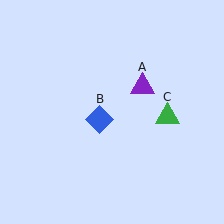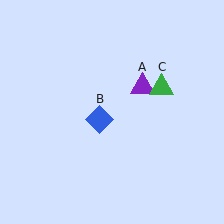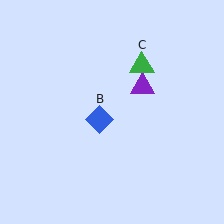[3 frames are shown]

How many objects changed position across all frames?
1 object changed position: green triangle (object C).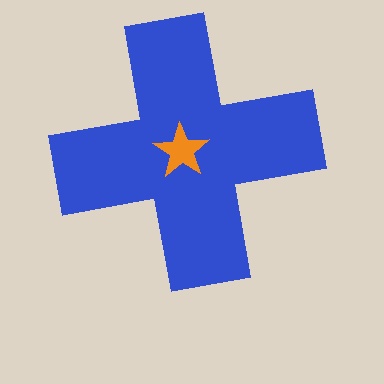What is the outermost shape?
The blue cross.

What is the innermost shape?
The orange star.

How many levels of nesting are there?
2.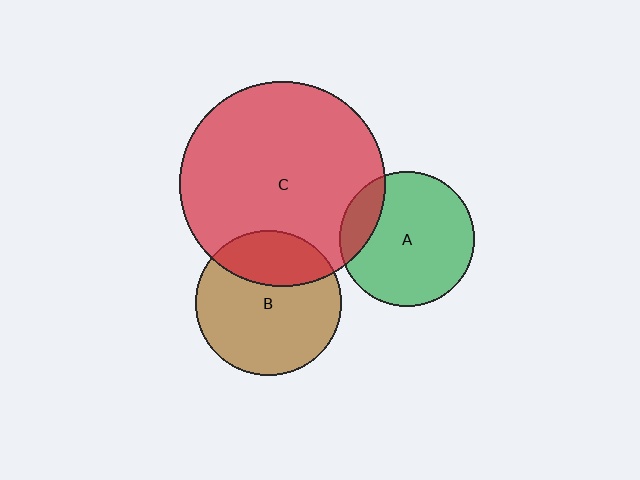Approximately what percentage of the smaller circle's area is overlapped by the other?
Approximately 30%.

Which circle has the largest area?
Circle C (red).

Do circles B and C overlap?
Yes.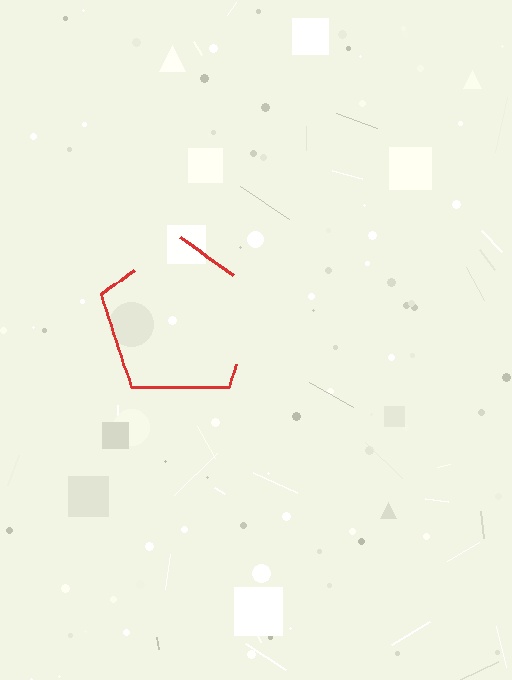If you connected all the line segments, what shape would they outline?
They would outline a pentagon.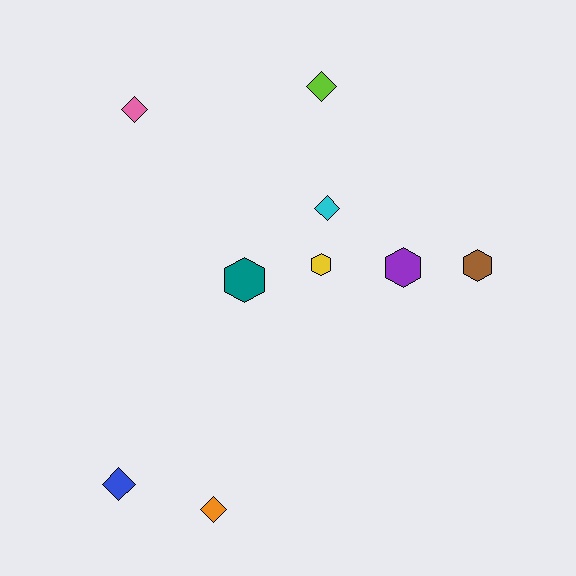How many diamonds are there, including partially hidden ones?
There are 5 diamonds.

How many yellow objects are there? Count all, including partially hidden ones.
There is 1 yellow object.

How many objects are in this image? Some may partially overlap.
There are 9 objects.